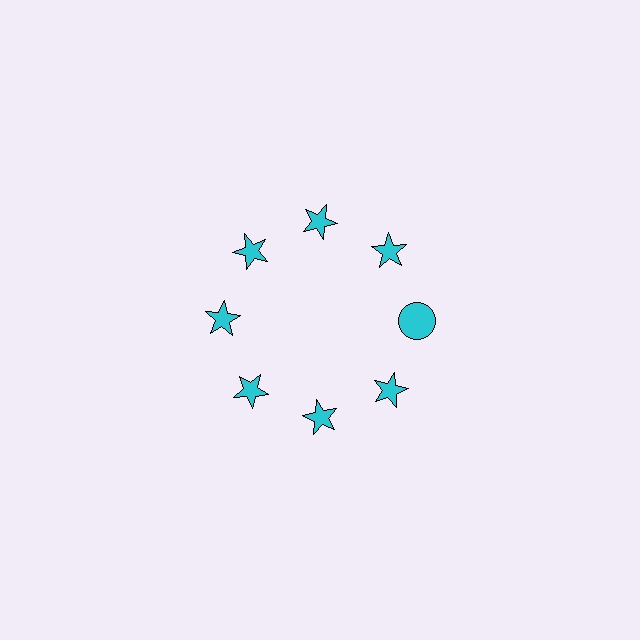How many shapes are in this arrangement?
There are 8 shapes arranged in a ring pattern.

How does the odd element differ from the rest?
It has a different shape: circle instead of star.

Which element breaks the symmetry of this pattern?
The cyan circle at roughly the 3 o'clock position breaks the symmetry. All other shapes are cyan stars.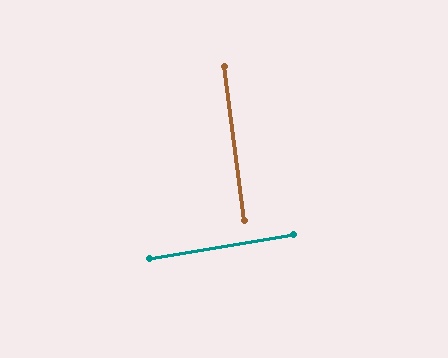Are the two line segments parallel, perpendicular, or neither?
Perpendicular — they meet at approximately 88°.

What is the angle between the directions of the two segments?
Approximately 88 degrees.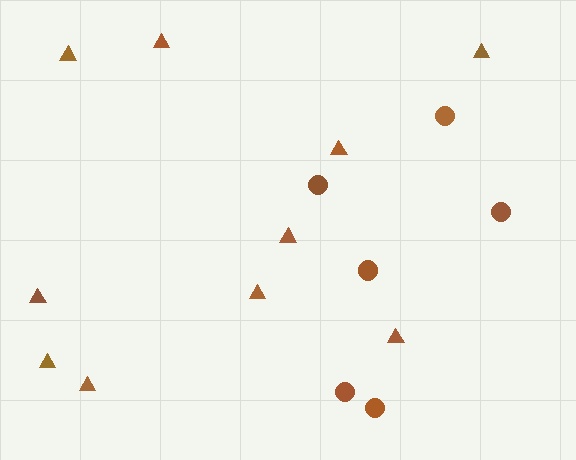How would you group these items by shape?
There are 2 groups: one group of circles (6) and one group of triangles (10).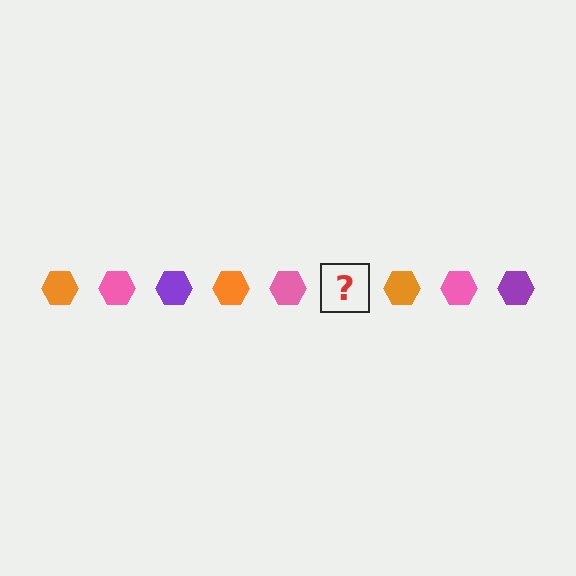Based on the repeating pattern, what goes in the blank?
The blank should be a purple hexagon.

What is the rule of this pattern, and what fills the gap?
The rule is that the pattern cycles through orange, pink, purple hexagons. The gap should be filled with a purple hexagon.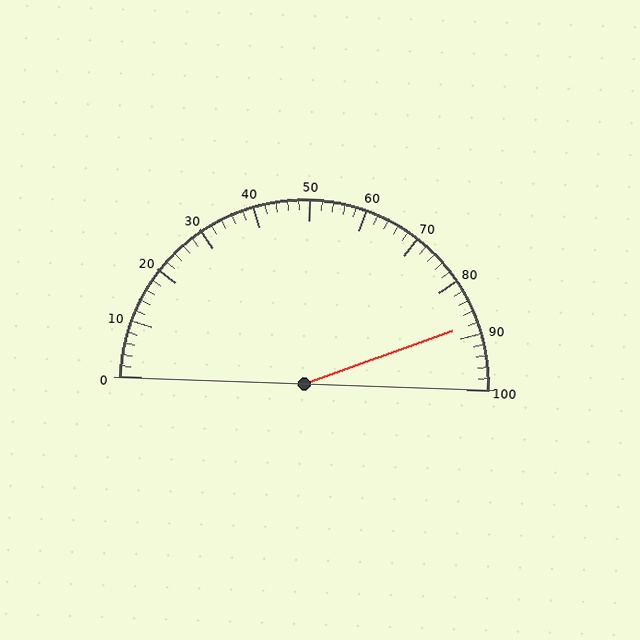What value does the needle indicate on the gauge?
The needle indicates approximately 88.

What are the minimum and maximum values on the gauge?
The gauge ranges from 0 to 100.